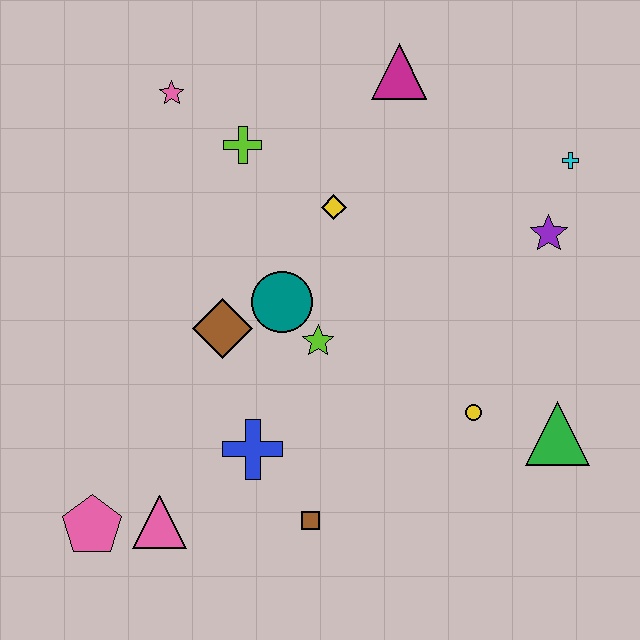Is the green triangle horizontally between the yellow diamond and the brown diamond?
No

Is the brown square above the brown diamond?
No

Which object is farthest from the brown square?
The magenta triangle is farthest from the brown square.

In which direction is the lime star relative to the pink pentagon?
The lime star is to the right of the pink pentagon.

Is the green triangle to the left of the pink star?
No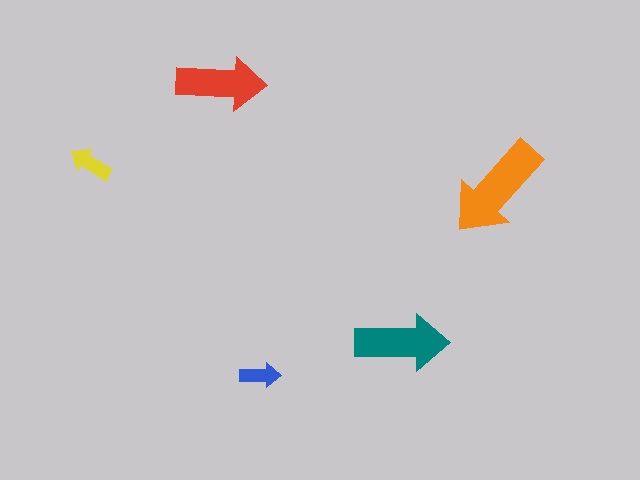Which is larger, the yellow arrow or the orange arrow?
The orange one.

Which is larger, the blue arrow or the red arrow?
The red one.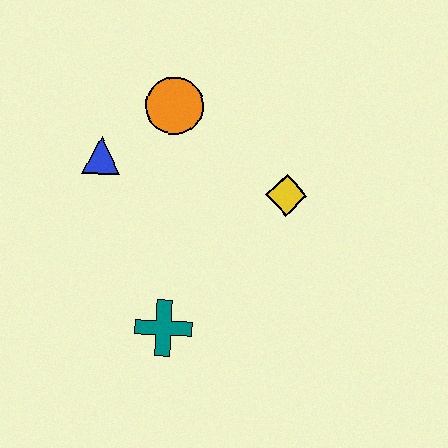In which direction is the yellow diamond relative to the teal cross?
The yellow diamond is above the teal cross.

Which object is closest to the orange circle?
The blue triangle is closest to the orange circle.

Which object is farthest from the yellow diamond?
The blue triangle is farthest from the yellow diamond.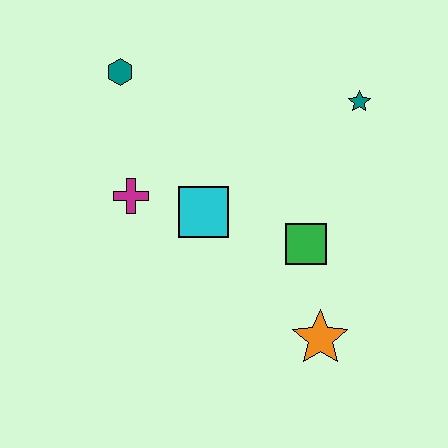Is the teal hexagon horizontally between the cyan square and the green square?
No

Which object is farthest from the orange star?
The teal hexagon is farthest from the orange star.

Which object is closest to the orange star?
The green square is closest to the orange star.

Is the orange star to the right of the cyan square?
Yes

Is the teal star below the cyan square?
No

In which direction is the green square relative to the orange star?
The green square is above the orange star.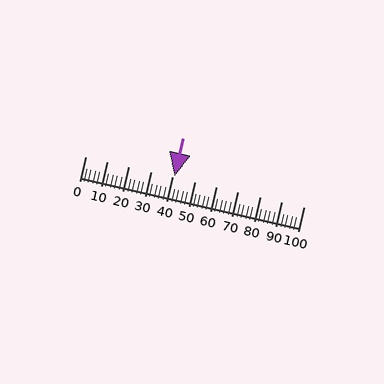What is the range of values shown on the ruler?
The ruler shows values from 0 to 100.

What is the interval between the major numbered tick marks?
The major tick marks are spaced 10 units apart.